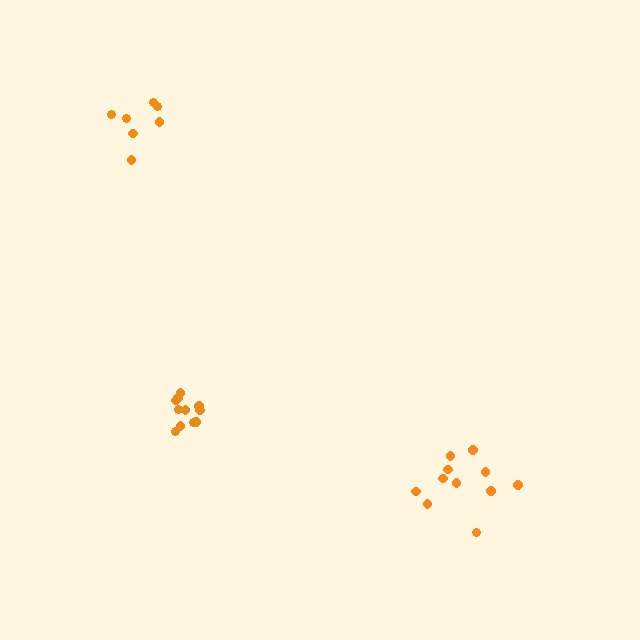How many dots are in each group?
Group 1: 7 dots, Group 2: 11 dots, Group 3: 11 dots (29 total).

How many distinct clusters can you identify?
There are 3 distinct clusters.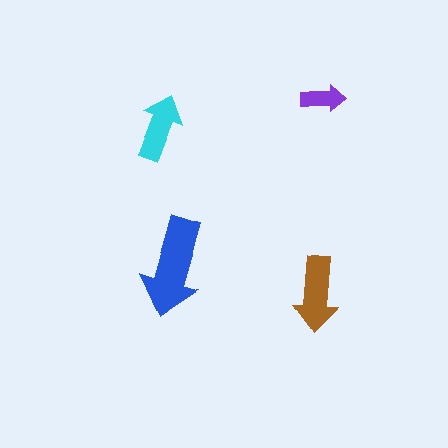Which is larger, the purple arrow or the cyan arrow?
The cyan one.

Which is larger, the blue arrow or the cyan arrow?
The blue one.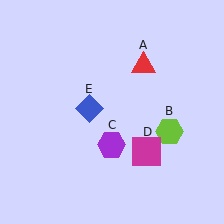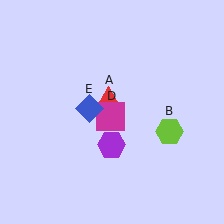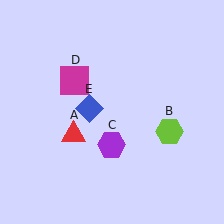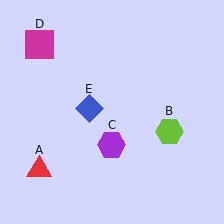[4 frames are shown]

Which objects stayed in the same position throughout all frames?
Lime hexagon (object B) and purple hexagon (object C) and blue diamond (object E) remained stationary.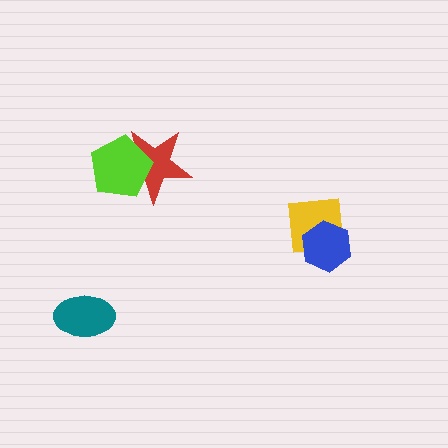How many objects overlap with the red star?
1 object overlaps with the red star.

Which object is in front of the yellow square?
The blue hexagon is in front of the yellow square.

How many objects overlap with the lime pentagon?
1 object overlaps with the lime pentagon.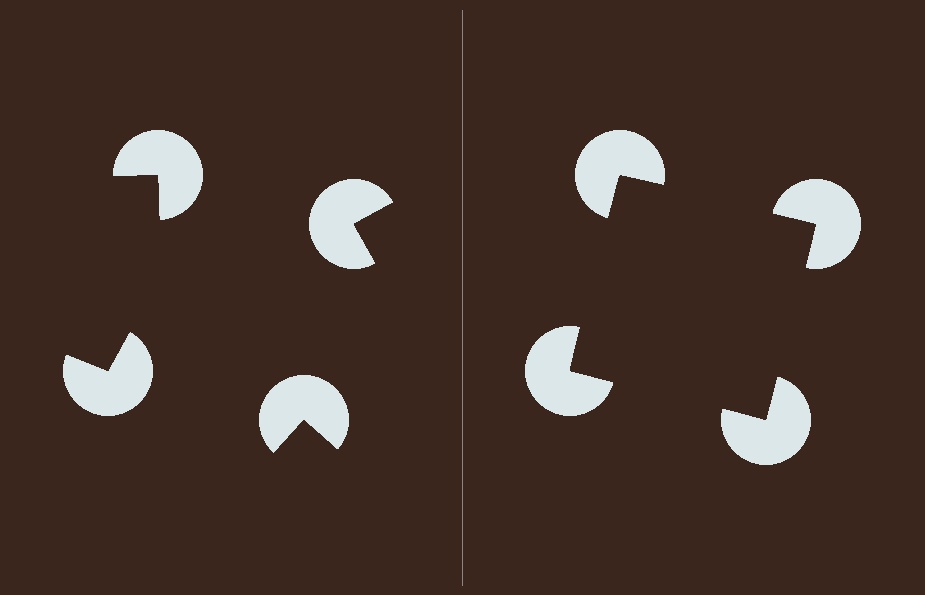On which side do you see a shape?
An illusory square appears on the right side. On the left side the wedge cuts are rotated, so no coherent shape forms.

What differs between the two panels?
The pac-man discs are positioned identically on both sides; only the wedge orientations differ. On the right they align to a square; on the left they are misaligned.